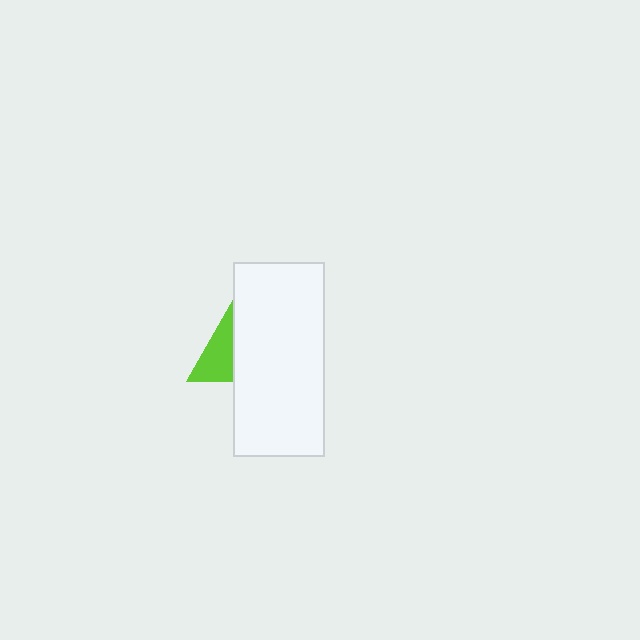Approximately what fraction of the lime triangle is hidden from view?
Roughly 53% of the lime triangle is hidden behind the white rectangle.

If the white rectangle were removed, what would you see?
You would see the complete lime triangle.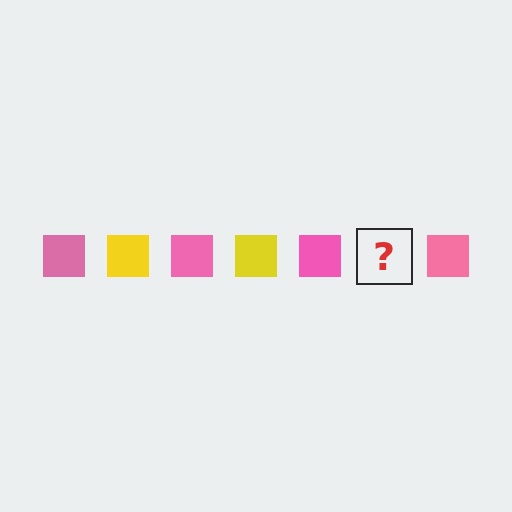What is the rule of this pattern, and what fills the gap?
The rule is that the pattern cycles through pink, yellow squares. The gap should be filled with a yellow square.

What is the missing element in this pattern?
The missing element is a yellow square.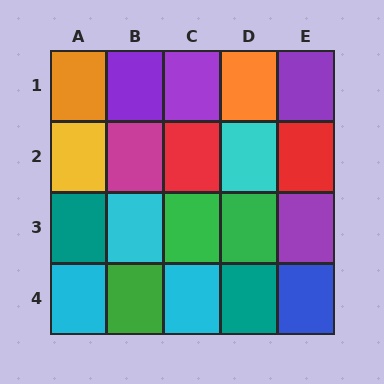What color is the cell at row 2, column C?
Red.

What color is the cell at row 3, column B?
Cyan.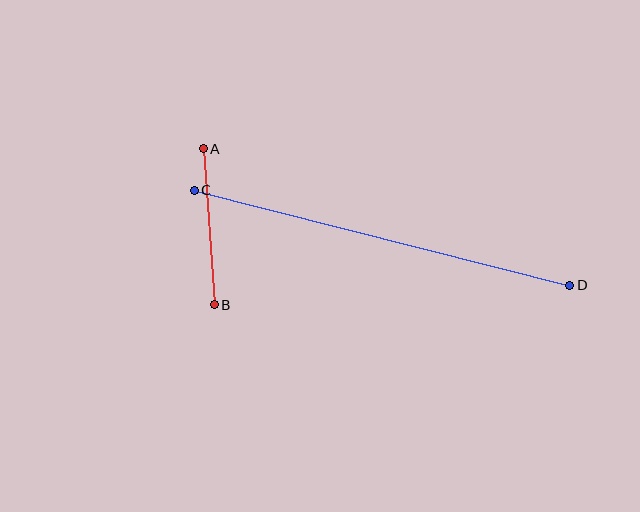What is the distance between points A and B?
The distance is approximately 156 pixels.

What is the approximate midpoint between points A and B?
The midpoint is at approximately (209, 227) pixels.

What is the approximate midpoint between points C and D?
The midpoint is at approximately (382, 238) pixels.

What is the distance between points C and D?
The distance is approximately 387 pixels.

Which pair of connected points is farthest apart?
Points C and D are farthest apart.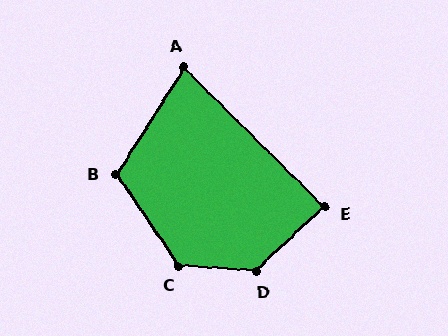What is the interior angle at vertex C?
Approximately 128 degrees (obtuse).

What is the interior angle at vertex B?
Approximately 113 degrees (obtuse).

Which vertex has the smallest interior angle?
A, at approximately 78 degrees.